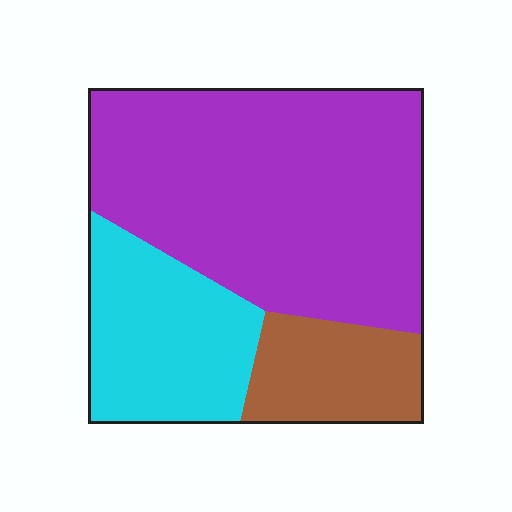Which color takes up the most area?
Purple, at roughly 60%.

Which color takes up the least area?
Brown, at roughly 15%.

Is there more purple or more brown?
Purple.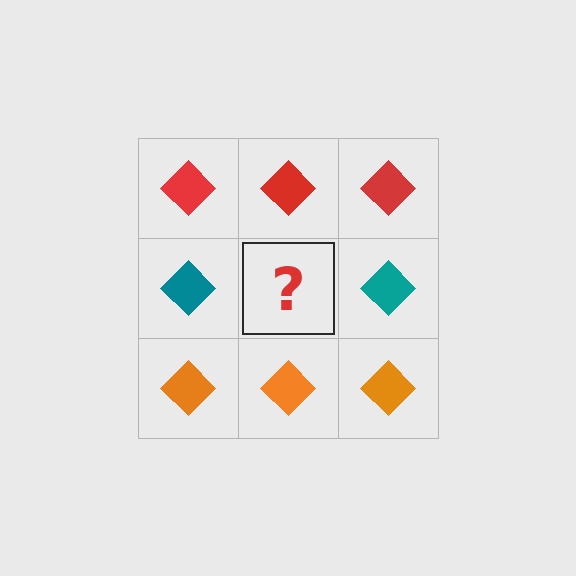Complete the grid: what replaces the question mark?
The question mark should be replaced with a teal diamond.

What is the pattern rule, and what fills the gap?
The rule is that each row has a consistent color. The gap should be filled with a teal diamond.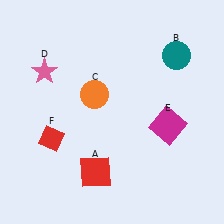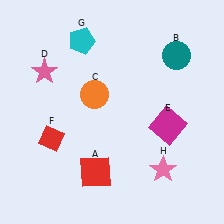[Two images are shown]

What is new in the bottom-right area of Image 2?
A pink star (H) was added in the bottom-right area of Image 2.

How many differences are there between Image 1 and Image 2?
There are 2 differences between the two images.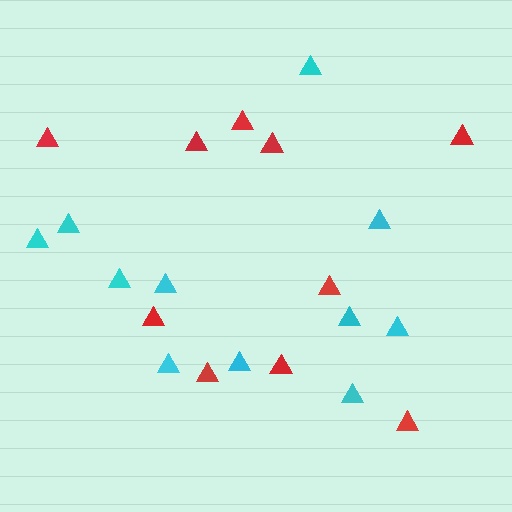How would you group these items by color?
There are 2 groups: one group of red triangles (10) and one group of cyan triangles (11).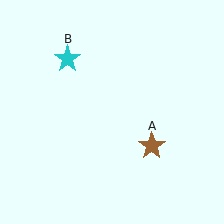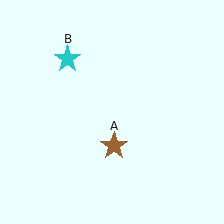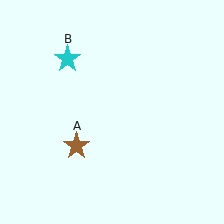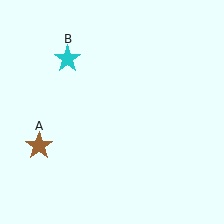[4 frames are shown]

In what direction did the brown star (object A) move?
The brown star (object A) moved left.